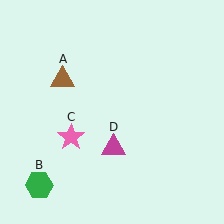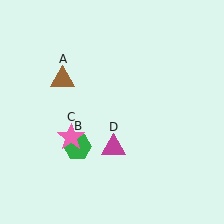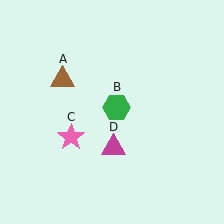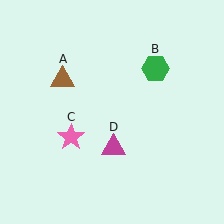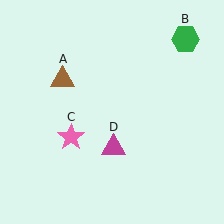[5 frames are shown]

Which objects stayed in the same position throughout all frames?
Brown triangle (object A) and pink star (object C) and magenta triangle (object D) remained stationary.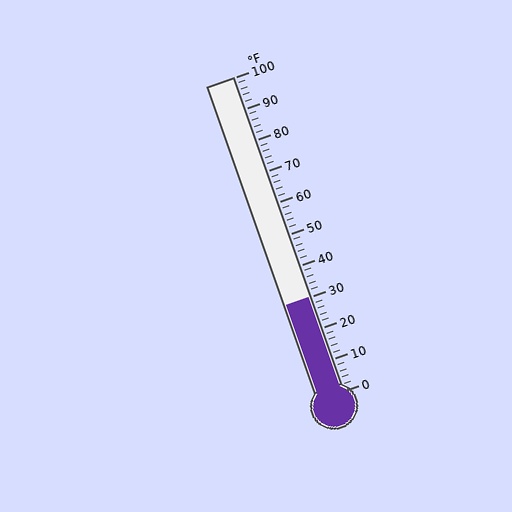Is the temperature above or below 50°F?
The temperature is below 50°F.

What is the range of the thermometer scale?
The thermometer scale ranges from 0°F to 100°F.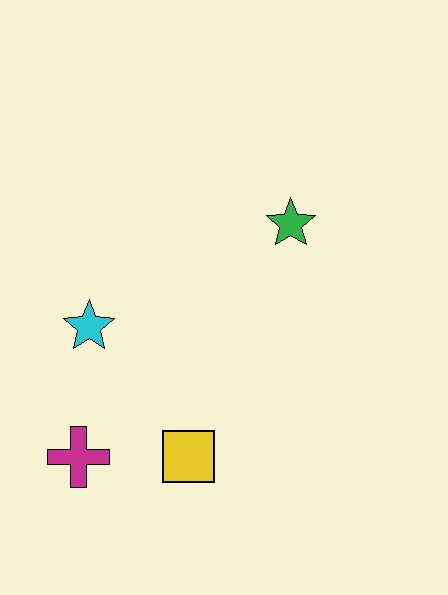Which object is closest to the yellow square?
The magenta cross is closest to the yellow square.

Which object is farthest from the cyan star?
The green star is farthest from the cyan star.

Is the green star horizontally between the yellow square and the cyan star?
No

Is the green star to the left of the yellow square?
No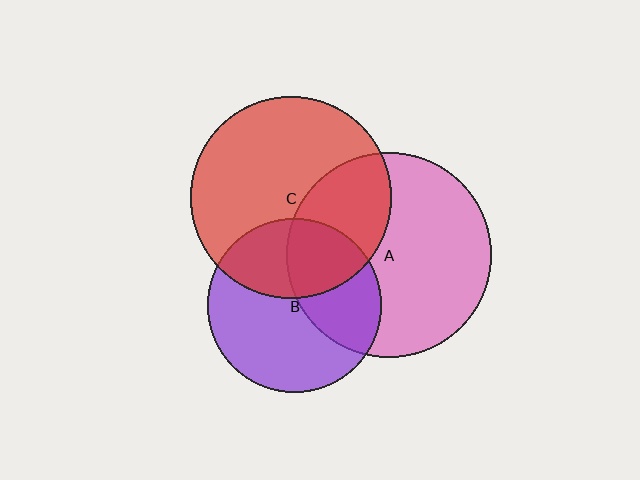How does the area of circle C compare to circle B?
Approximately 1.3 times.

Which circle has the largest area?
Circle A (pink).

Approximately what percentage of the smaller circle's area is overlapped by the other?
Approximately 40%.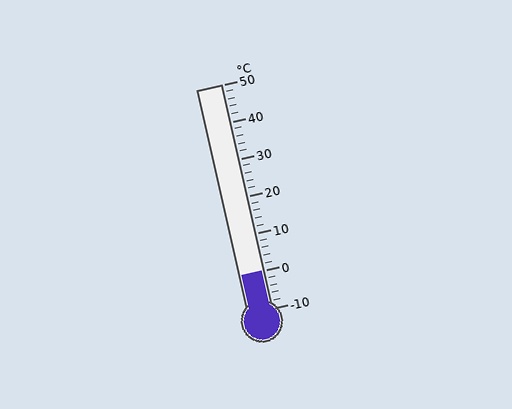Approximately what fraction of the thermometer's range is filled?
The thermometer is filled to approximately 15% of its range.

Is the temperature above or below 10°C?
The temperature is below 10°C.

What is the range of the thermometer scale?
The thermometer scale ranges from -10°C to 50°C.